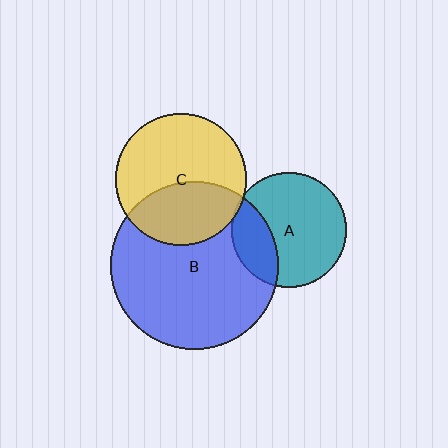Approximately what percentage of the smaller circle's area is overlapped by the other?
Approximately 40%.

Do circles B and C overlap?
Yes.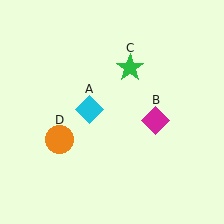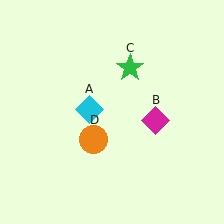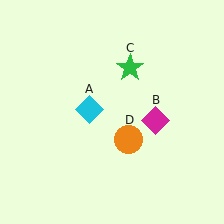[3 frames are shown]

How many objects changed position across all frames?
1 object changed position: orange circle (object D).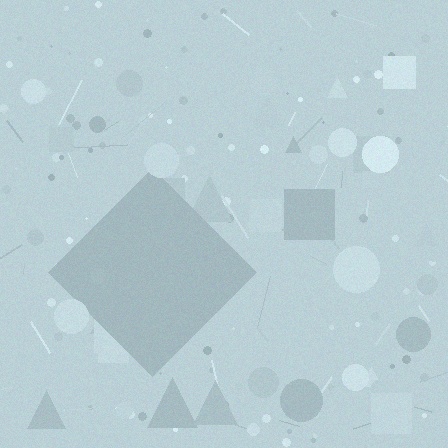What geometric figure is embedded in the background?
A diamond is embedded in the background.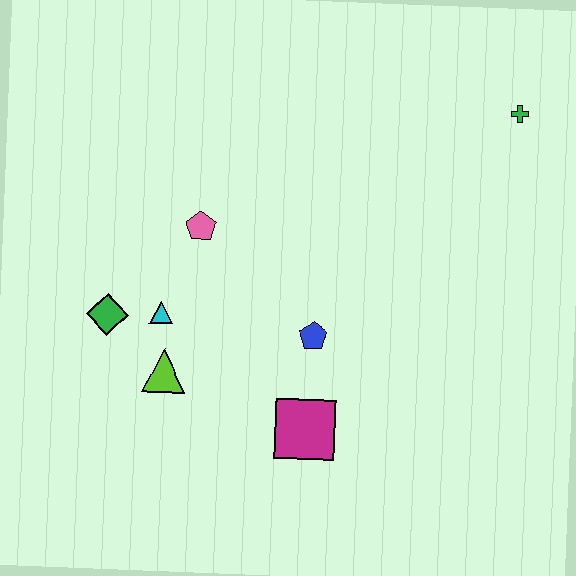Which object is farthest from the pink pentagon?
The green cross is farthest from the pink pentagon.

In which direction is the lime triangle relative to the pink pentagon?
The lime triangle is below the pink pentagon.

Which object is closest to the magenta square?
The blue pentagon is closest to the magenta square.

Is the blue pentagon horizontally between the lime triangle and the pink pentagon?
No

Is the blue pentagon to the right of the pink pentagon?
Yes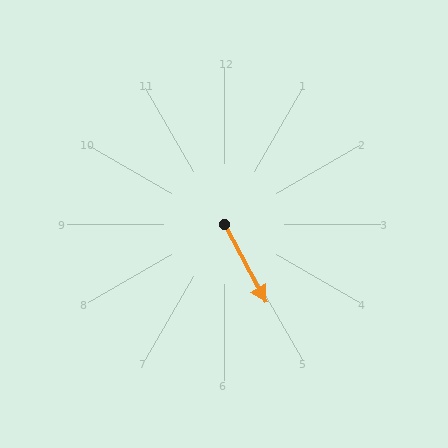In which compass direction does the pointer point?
Southeast.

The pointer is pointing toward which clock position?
Roughly 5 o'clock.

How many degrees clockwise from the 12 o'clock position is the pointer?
Approximately 152 degrees.